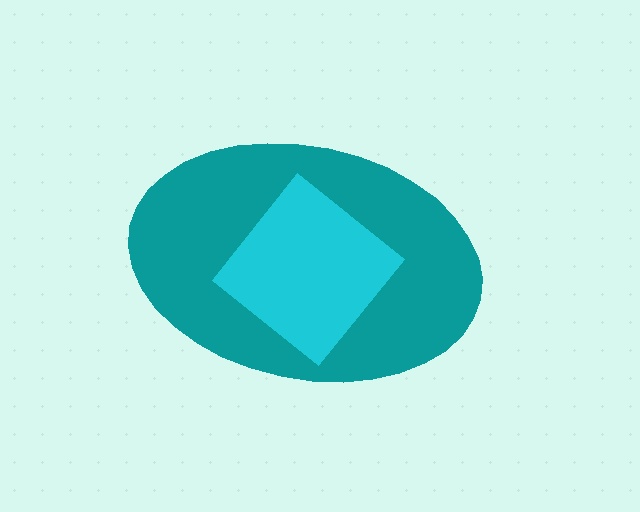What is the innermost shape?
The cyan diamond.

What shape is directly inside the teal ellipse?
The cyan diamond.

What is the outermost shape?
The teal ellipse.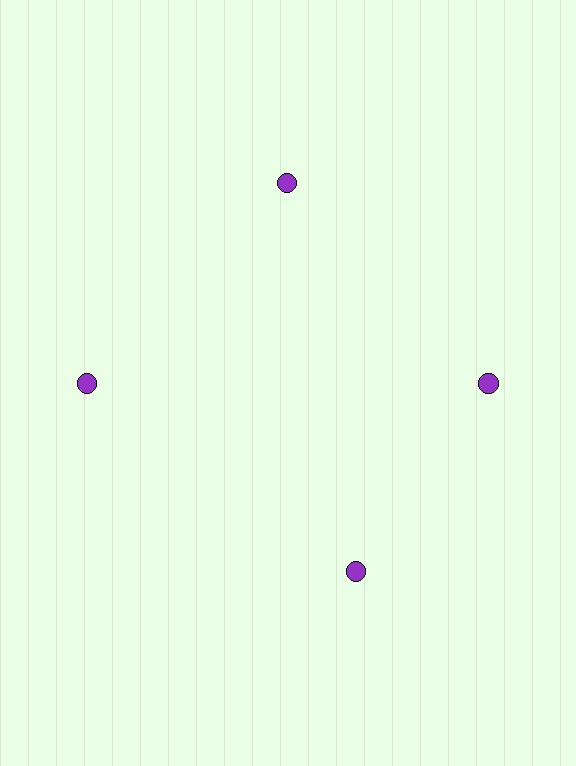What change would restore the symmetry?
The symmetry would be restored by rotating it back into even spacing with its neighbors so that all 4 circles sit at equal angles and equal distance from the center.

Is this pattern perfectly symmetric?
No. The 4 purple circles are arranged in a ring, but one element near the 6 o'clock position is rotated out of alignment along the ring, breaking the 4-fold rotational symmetry.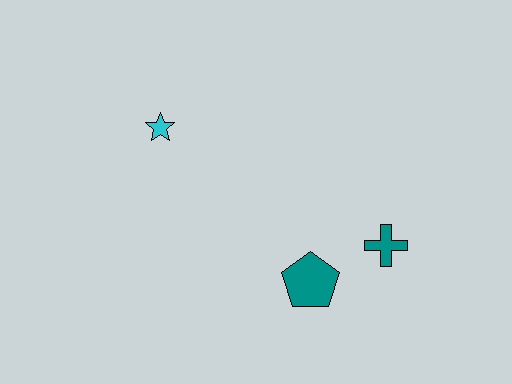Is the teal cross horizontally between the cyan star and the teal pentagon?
No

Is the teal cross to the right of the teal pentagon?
Yes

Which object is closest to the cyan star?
The teal pentagon is closest to the cyan star.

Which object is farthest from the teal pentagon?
The cyan star is farthest from the teal pentagon.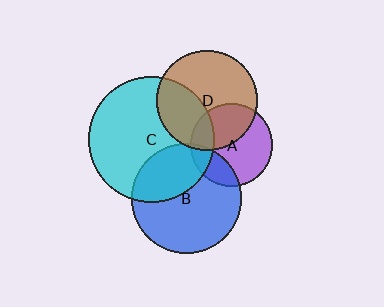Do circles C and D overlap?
Yes.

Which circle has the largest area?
Circle C (cyan).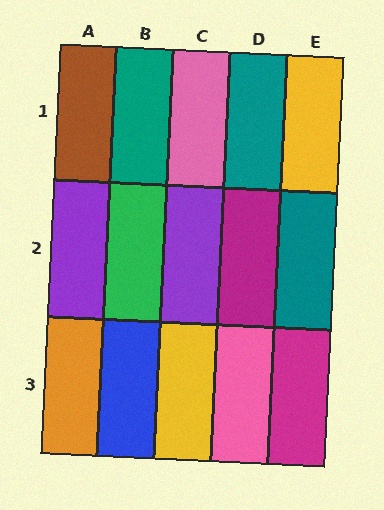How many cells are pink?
2 cells are pink.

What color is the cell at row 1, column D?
Teal.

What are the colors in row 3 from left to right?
Orange, blue, yellow, pink, magenta.